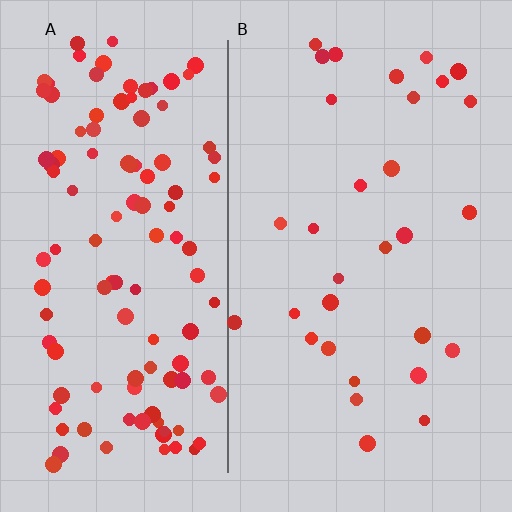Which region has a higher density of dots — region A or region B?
A (the left).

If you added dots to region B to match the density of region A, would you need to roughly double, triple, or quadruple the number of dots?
Approximately quadruple.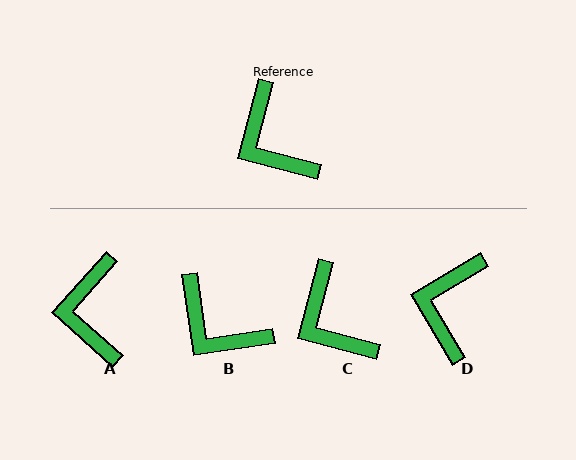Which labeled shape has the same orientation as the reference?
C.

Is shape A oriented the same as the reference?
No, it is off by about 27 degrees.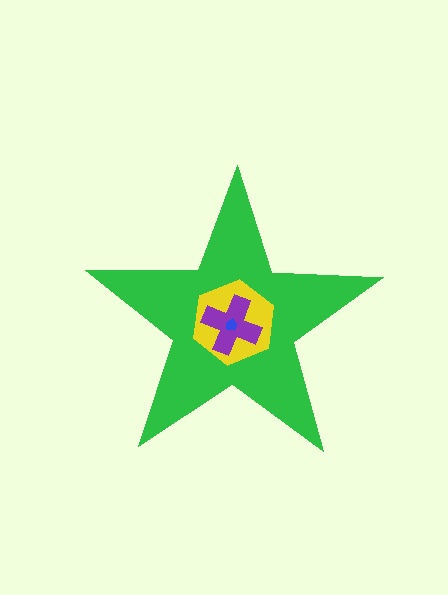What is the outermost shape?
The green star.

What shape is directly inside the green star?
The yellow hexagon.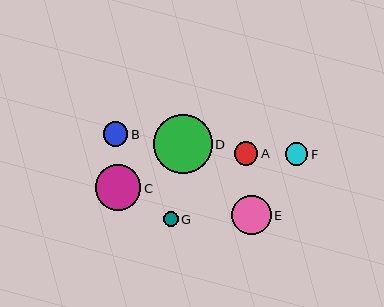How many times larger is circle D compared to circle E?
Circle D is approximately 1.5 times the size of circle E.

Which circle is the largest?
Circle D is the largest with a size of approximately 59 pixels.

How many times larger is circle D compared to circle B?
Circle D is approximately 2.4 times the size of circle B.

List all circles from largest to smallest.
From largest to smallest: D, C, E, B, A, F, G.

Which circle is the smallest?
Circle G is the smallest with a size of approximately 15 pixels.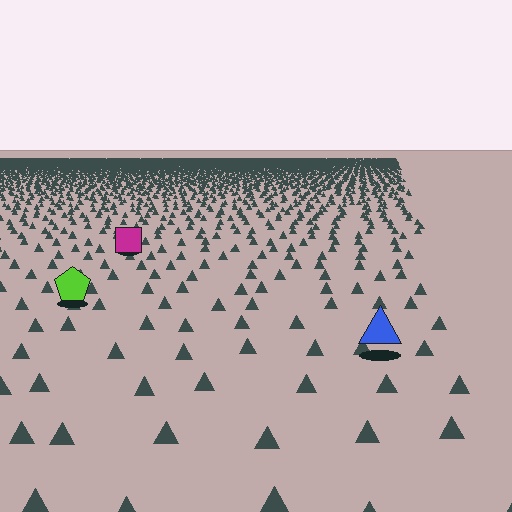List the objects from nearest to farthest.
From nearest to farthest: the blue triangle, the lime pentagon, the magenta square.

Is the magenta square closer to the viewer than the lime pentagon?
No. The lime pentagon is closer — you can tell from the texture gradient: the ground texture is coarser near it.